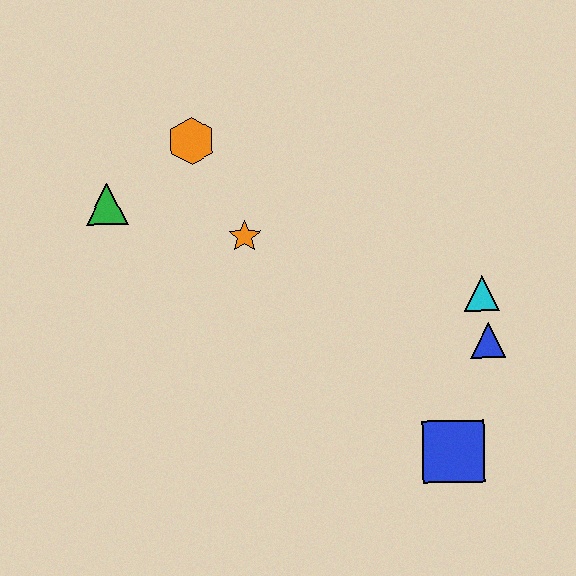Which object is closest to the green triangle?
The orange hexagon is closest to the green triangle.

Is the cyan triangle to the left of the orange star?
No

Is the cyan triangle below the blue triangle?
No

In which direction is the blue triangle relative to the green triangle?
The blue triangle is to the right of the green triangle.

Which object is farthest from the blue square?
The green triangle is farthest from the blue square.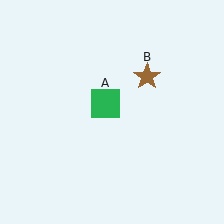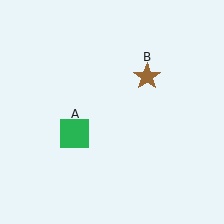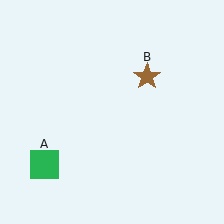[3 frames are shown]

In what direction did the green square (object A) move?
The green square (object A) moved down and to the left.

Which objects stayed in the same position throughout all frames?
Brown star (object B) remained stationary.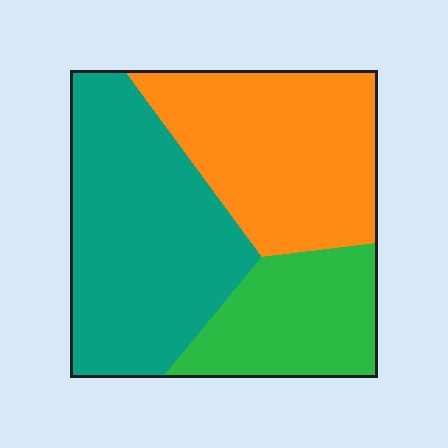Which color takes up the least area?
Green, at roughly 20%.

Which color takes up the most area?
Teal, at roughly 40%.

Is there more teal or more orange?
Teal.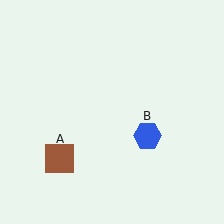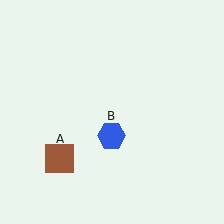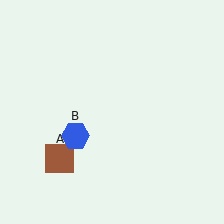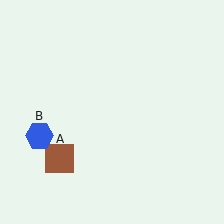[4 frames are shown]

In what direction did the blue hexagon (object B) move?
The blue hexagon (object B) moved left.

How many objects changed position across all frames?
1 object changed position: blue hexagon (object B).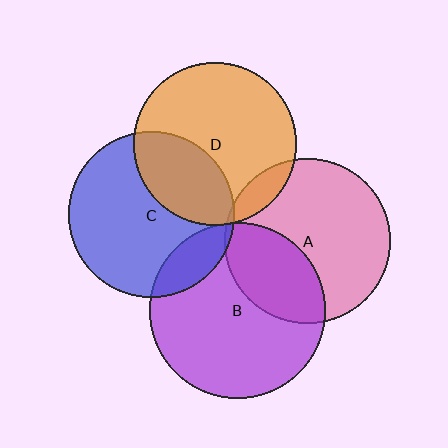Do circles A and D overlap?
Yes.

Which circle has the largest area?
Circle B (purple).